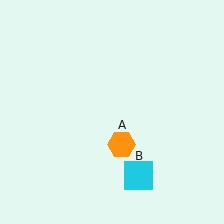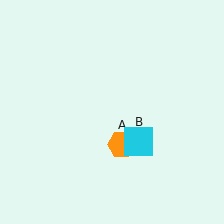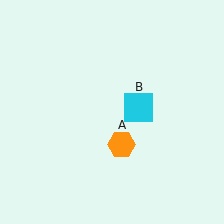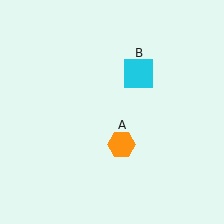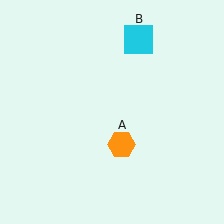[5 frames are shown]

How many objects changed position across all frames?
1 object changed position: cyan square (object B).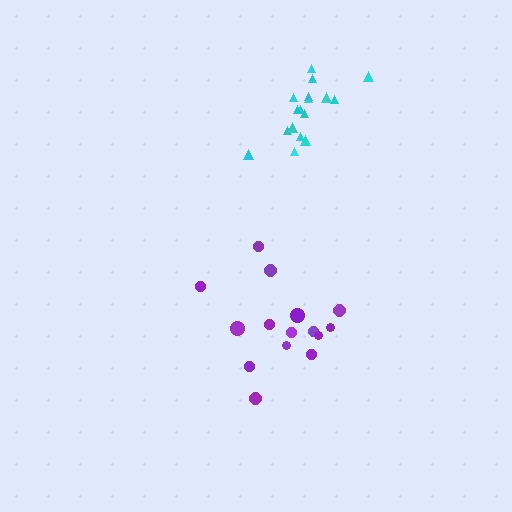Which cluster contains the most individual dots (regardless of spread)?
Cyan (17).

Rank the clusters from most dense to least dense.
cyan, purple.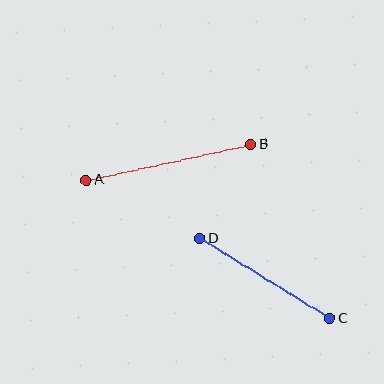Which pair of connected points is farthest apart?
Points A and B are farthest apart.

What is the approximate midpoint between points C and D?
The midpoint is at approximately (265, 278) pixels.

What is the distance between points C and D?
The distance is approximately 152 pixels.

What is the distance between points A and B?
The distance is approximately 168 pixels.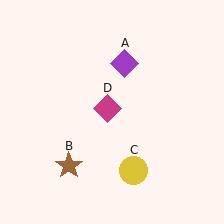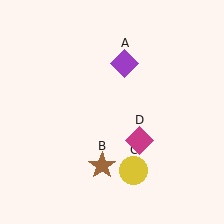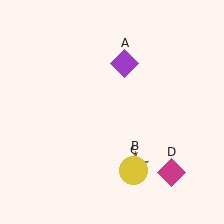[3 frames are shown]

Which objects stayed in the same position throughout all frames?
Purple diamond (object A) and yellow circle (object C) remained stationary.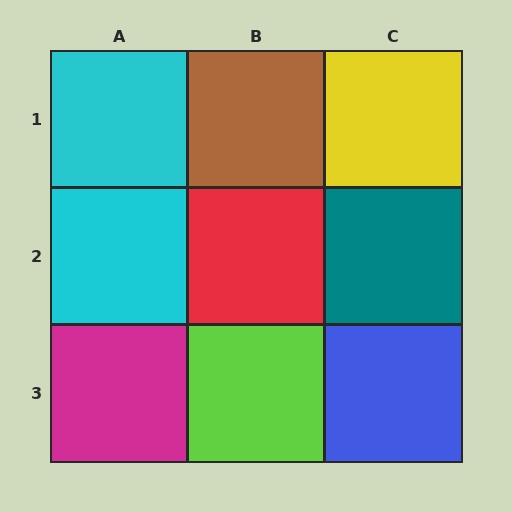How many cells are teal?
1 cell is teal.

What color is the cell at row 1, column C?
Yellow.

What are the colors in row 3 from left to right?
Magenta, lime, blue.